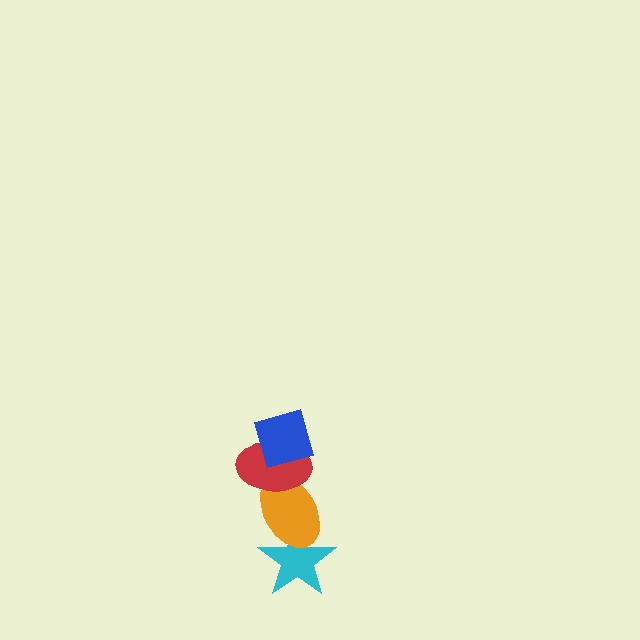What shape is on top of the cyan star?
The orange ellipse is on top of the cyan star.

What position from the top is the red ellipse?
The red ellipse is 2nd from the top.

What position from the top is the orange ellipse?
The orange ellipse is 3rd from the top.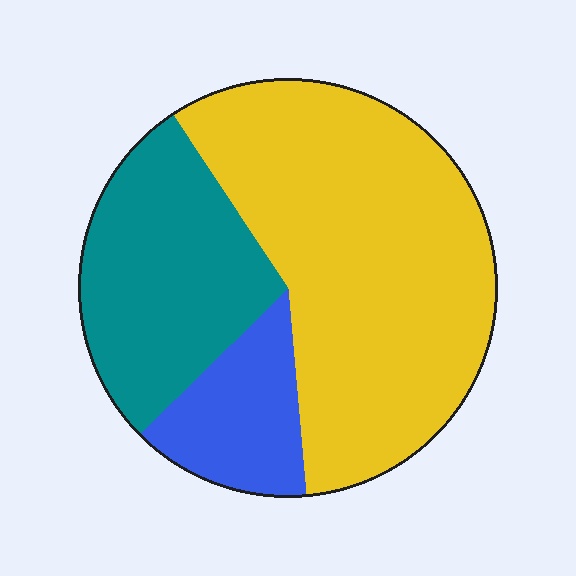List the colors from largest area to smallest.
From largest to smallest: yellow, teal, blue.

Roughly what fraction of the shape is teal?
Teal takes up about one quarter (1/4) of the shape.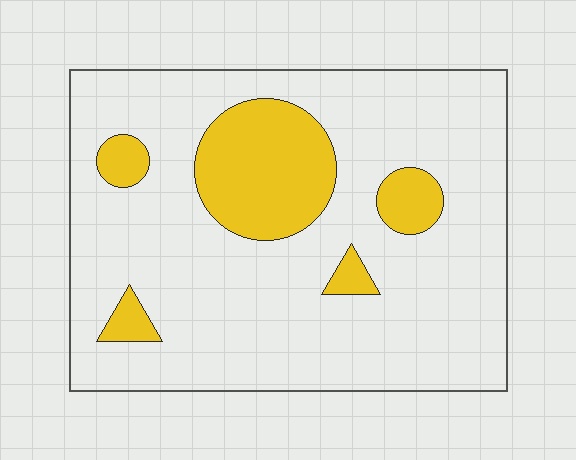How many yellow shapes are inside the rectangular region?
5.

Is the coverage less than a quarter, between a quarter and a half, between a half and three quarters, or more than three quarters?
Less than a quarter.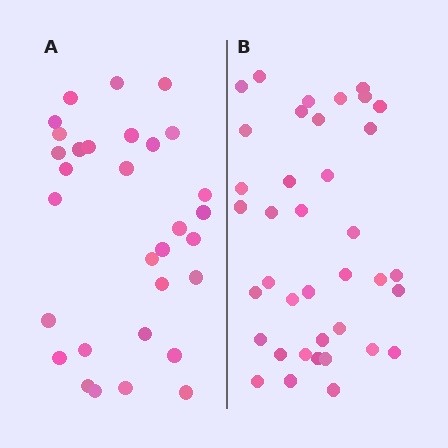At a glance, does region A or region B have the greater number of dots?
Region B (the right region) has more dots.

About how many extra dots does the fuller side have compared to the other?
Region B has roughly 8 or so more dots than region A.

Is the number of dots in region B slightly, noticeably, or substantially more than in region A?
Region B has only slightly more — the two regions are fairly close. The ratio is roughly 1.2 to 1.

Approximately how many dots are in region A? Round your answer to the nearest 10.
About 30 dots. (The exact count is 31, which rounds to 30.)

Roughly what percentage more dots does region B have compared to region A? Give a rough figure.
About 25% more.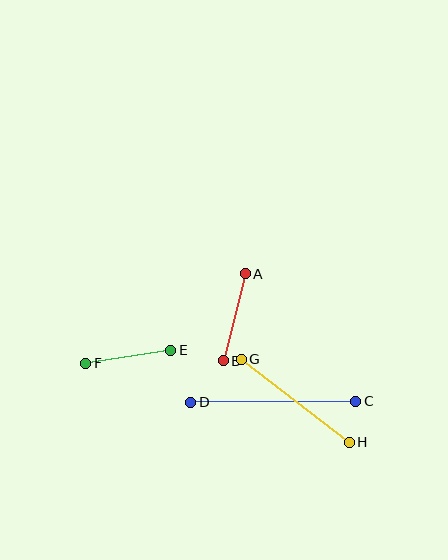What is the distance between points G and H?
The distance is approximately 137 pixels.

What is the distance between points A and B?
The distance is approximately 90 pixels.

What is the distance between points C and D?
The distance is approximately 165 pixels.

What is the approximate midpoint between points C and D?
The midpoint is at approximately (273, 402) pixels.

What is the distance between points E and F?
The distance is approximately 86 pixels.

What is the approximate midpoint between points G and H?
The midpoint is at approximately (295, 401) pixels.